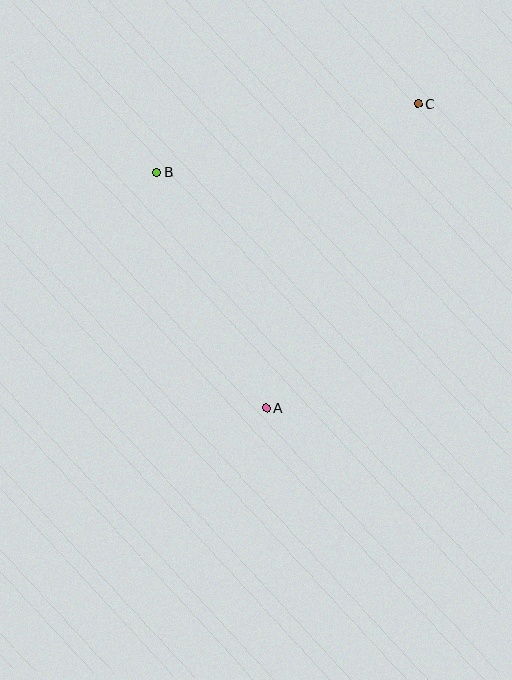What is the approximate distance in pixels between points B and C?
The distance between B and C is approximately 271 pixels.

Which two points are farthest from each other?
Points A and C are farthest from each other.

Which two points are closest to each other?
Points A and B are closest to each other.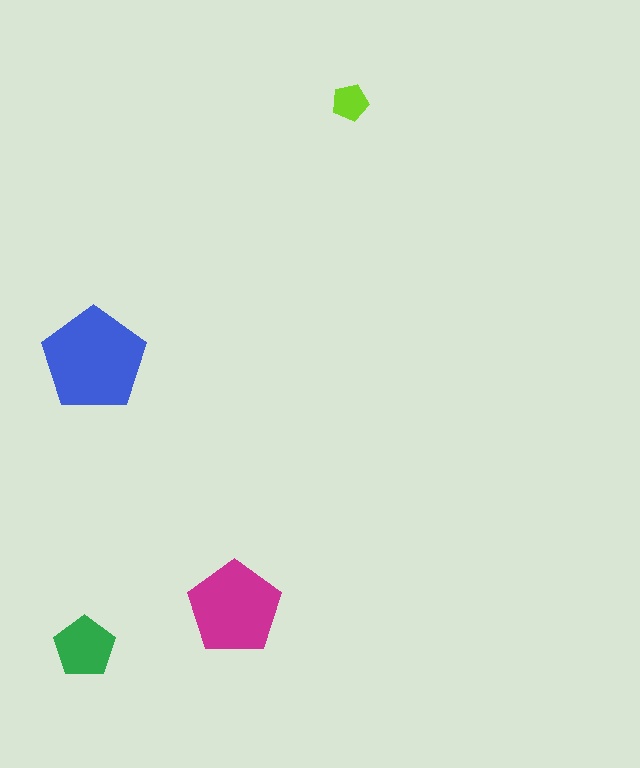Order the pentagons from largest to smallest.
the blue one, the magenta one, the green one, the lime one.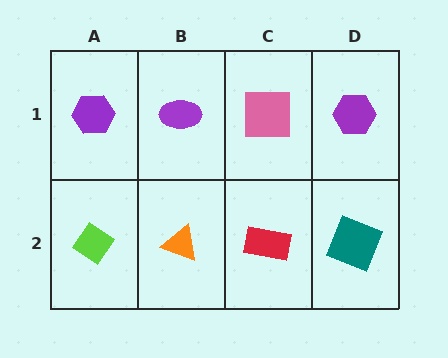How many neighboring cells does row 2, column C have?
3.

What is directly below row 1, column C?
A red rectangle.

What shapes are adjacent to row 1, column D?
A teal square (row 2, column D), a pink square (row 1, column C).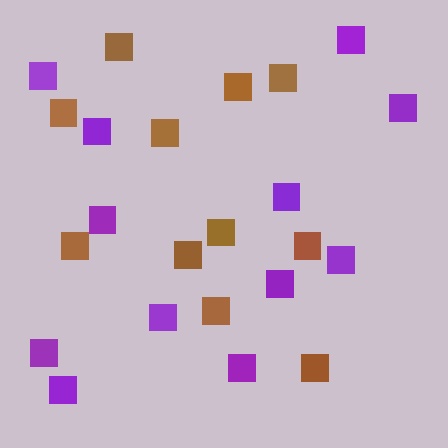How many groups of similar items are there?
There are 2 groups: one group of brown squares (11) and one group of purple squares (12).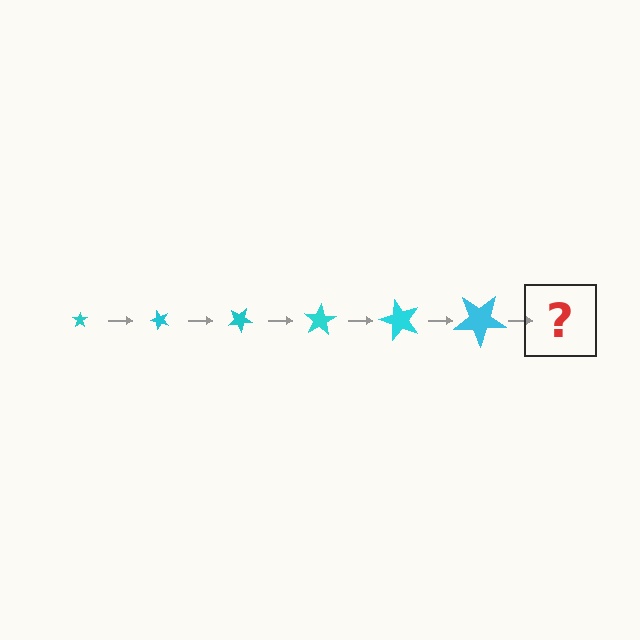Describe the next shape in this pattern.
It should be a star, larger than the previous one and rotated 300 degrees from the start.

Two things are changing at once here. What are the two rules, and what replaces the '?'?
The two rules are that the star grows larger each step and it rotates 50 degrees each step. The '?' should be a star, larger than the previous one and rotated 300 degrees from the start.